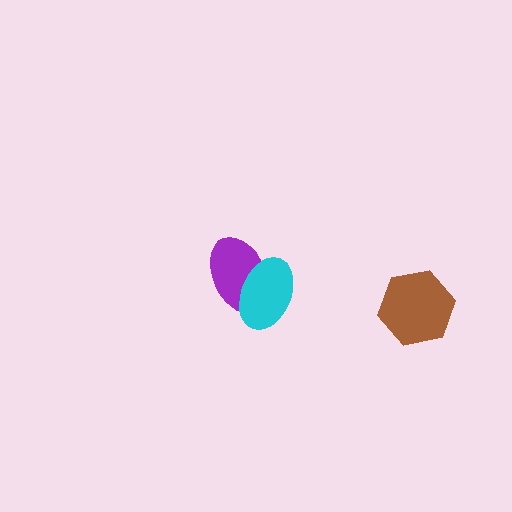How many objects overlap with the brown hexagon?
0 objects overlap with the brown hexagon.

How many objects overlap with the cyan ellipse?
1 object overlaps with the cyan ellipse.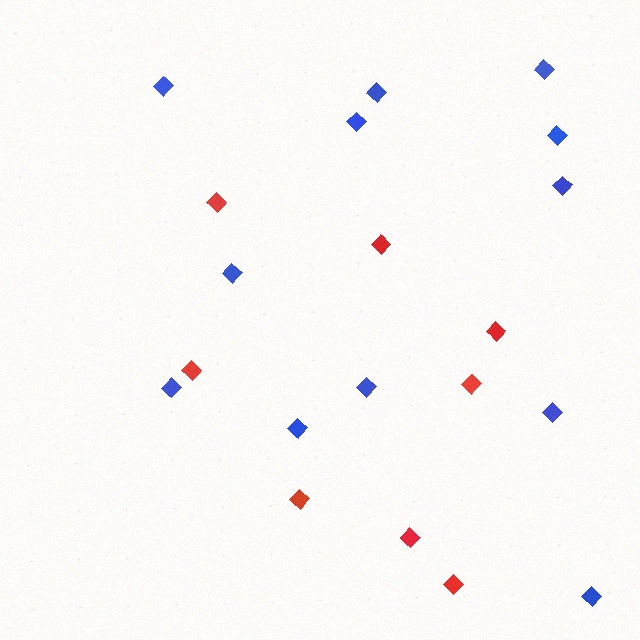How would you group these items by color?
There are 2 groups: one group of blue diamonds (12) and one group of red diamonds (8).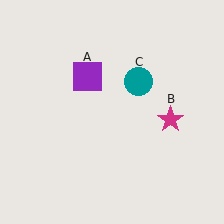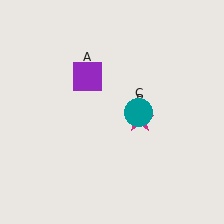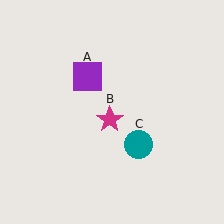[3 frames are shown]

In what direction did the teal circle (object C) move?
The teal circle (object C) moved down.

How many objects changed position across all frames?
2 objects changed position: magenta star (object B), teal circle (object C).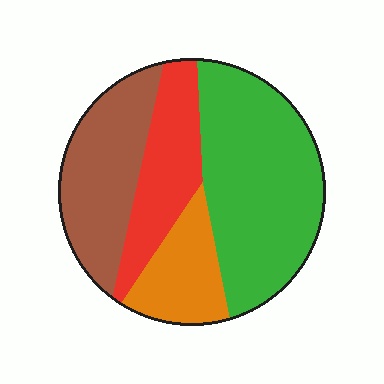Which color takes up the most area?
Green, at roughly 40%.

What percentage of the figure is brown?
Brown takes up about one quarter (1/4) of the figure.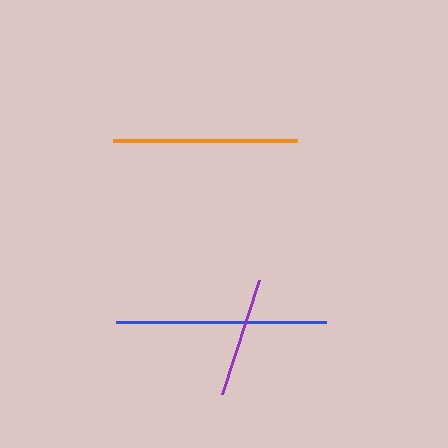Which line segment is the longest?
The blue line is the longest at approximately 210 pixels.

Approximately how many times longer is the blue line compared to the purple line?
The blue line is approximately 1.8 times the length of the purple line.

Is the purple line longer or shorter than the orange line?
The orange line is longer than the purple line.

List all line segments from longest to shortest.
From longest to shortest: blue, orange, purple.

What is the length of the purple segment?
The purple segment is approximately 119 pixels long.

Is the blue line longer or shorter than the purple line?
The blue line is longer than the purple line.